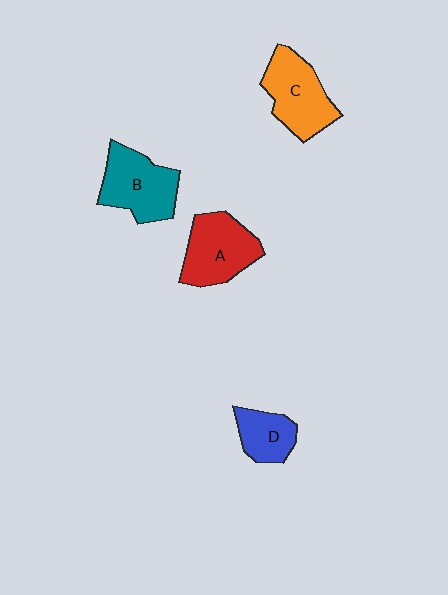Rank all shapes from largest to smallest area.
From largest to smallest: B (teal), A (red), C (orange), D (blue).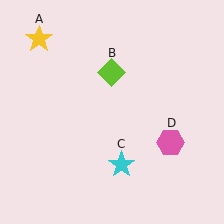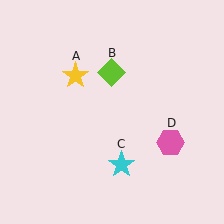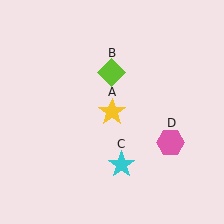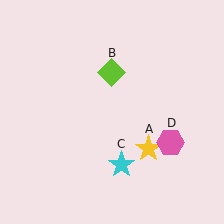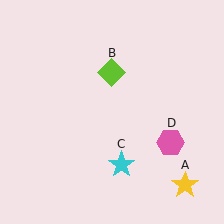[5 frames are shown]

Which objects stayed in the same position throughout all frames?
Lime diamond (object B) and cyan star (object C) and pink hexagon (object D) remained stationary.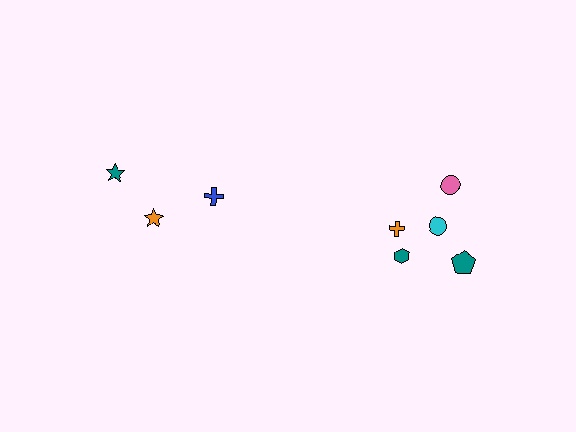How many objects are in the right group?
There are 5 objects.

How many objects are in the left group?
There are 3 objects.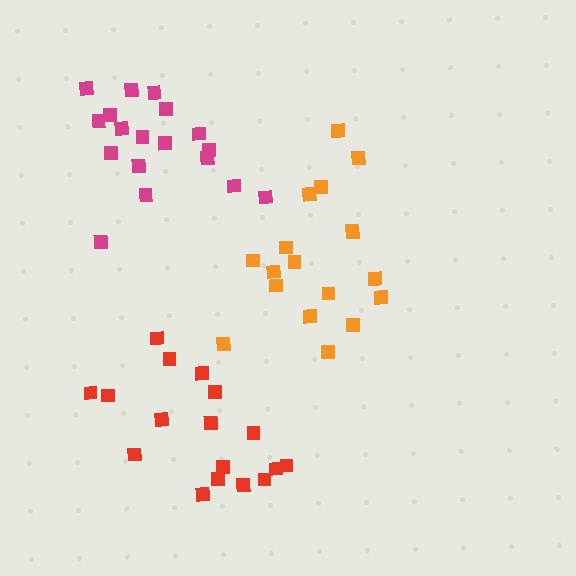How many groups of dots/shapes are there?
There are 3 groups.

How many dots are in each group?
Group 1: 18 dots, Group 2: 18 dots, Group 3: 17 dots (53 total).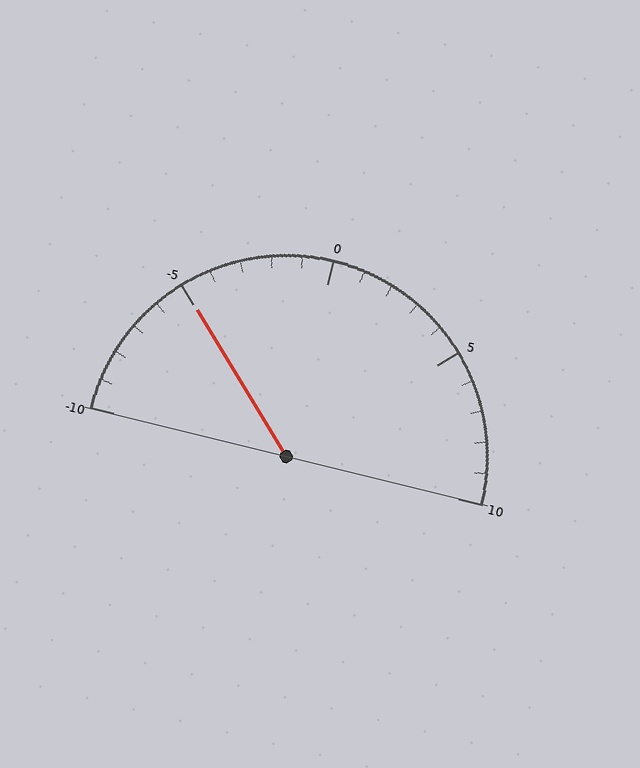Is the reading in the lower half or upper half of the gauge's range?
The reading is in the lower half of the range (-10 to 10).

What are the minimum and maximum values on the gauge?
The gauge ranges from -10 to 10.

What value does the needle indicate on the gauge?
The needle indicates approximately -5.